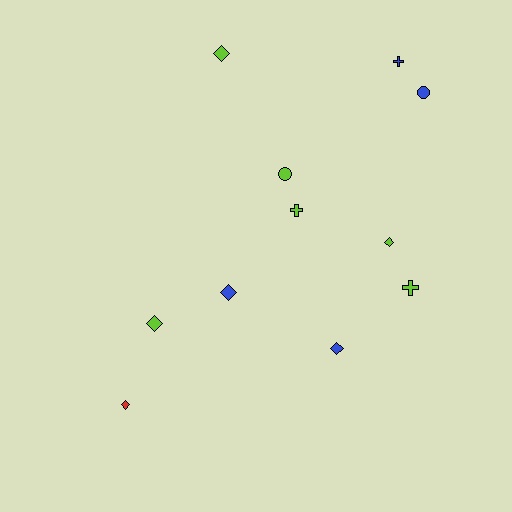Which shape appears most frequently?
Diamond, with 6 objects.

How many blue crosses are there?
There is 1 blue cross.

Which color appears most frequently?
Lime, with 6 objects.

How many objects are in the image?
There are 11 objects.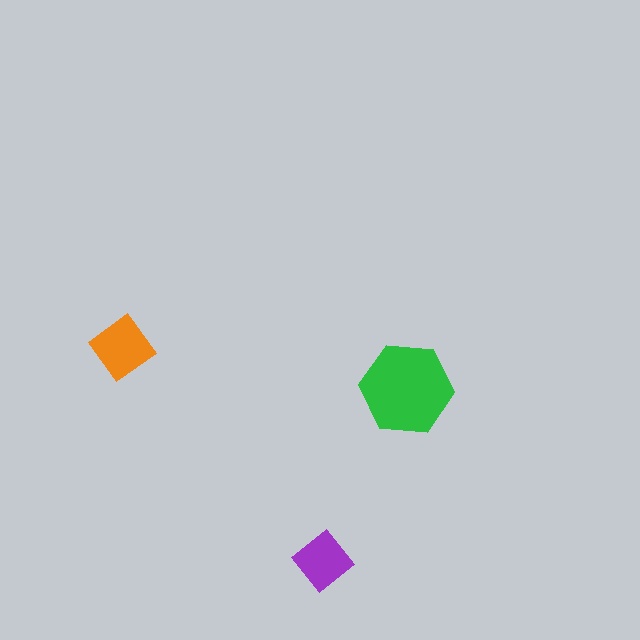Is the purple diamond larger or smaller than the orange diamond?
Smaller.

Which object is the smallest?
The purple diamond.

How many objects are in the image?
There are 3 objects in the image.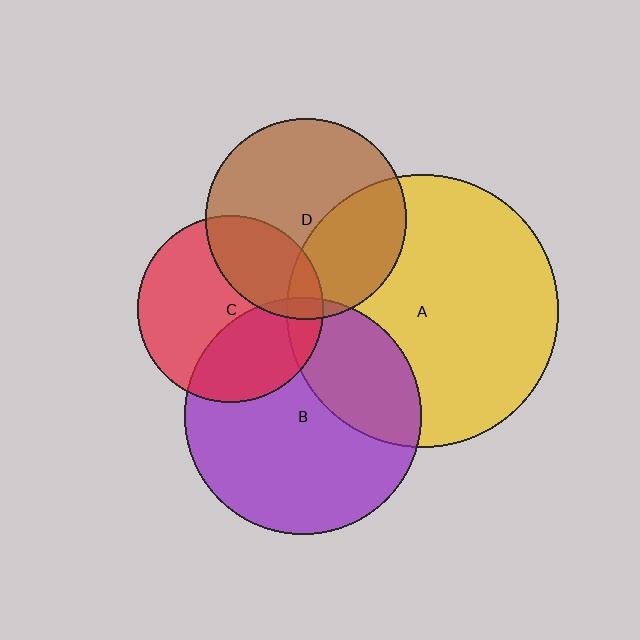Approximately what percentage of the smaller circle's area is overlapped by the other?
Approximately 10%.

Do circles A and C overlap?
Yes.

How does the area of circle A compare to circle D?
Approximately 1.8 times.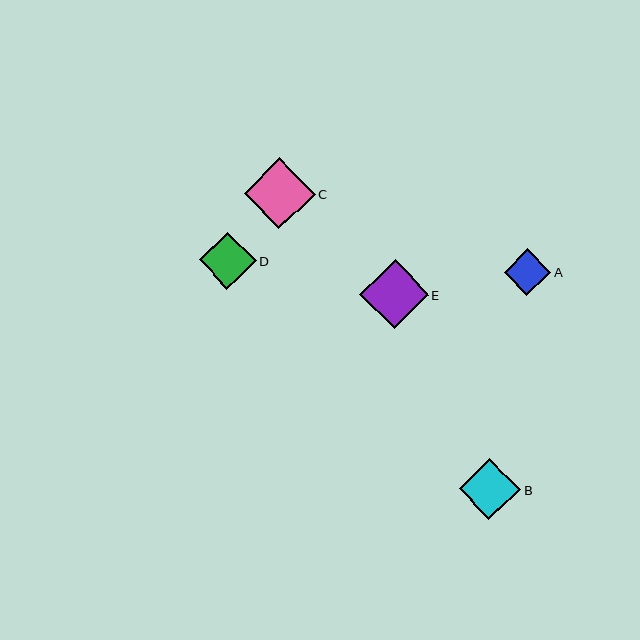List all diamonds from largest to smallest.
From largest to smallest: C, E, B, D, A.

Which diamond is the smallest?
Diamond A is the smallest with a size of approximately 46 pixels.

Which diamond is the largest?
Diamond C is the largest with a size of approximately 71 pixels.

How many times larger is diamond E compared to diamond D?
Diamond E is approximately 1.2 times the size of diamond D.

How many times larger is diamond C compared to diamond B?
Diamond C is approximately 1.2 times the size of diamond B.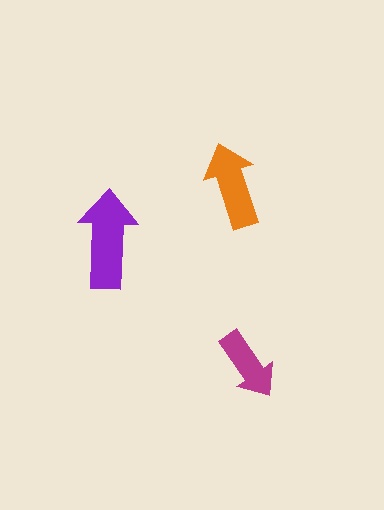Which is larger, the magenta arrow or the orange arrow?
The orange one.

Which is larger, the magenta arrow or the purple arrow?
The purple one.